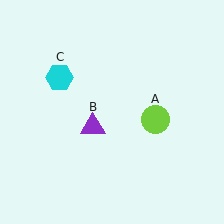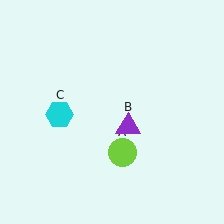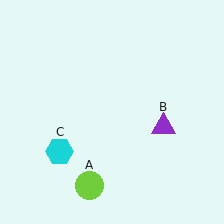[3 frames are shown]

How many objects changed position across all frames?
3 objects changed position: lime circle (object A), purple triangle (object B), cyan hexagon (object C).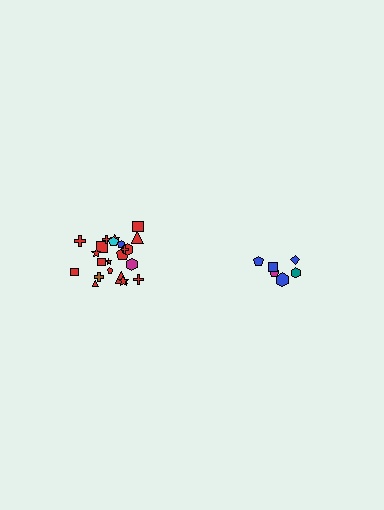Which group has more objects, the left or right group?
The left group.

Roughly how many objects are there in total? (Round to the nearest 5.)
Roughly 30 objects in total.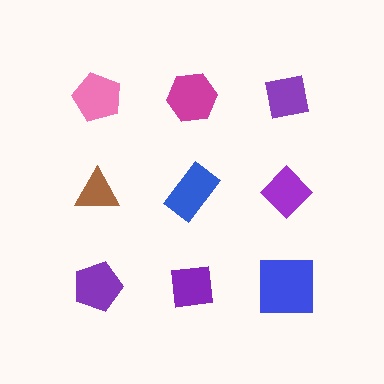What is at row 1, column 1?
A pink pentagon.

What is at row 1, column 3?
A purple square.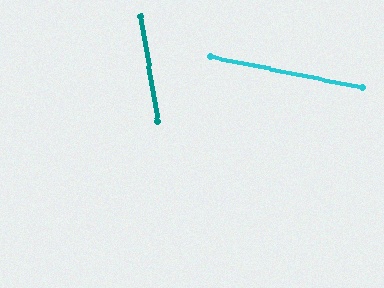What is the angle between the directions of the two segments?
Approximately 70 degrees.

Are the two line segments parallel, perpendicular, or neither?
Neither parallel nor perpendicular — they differ by about 70°.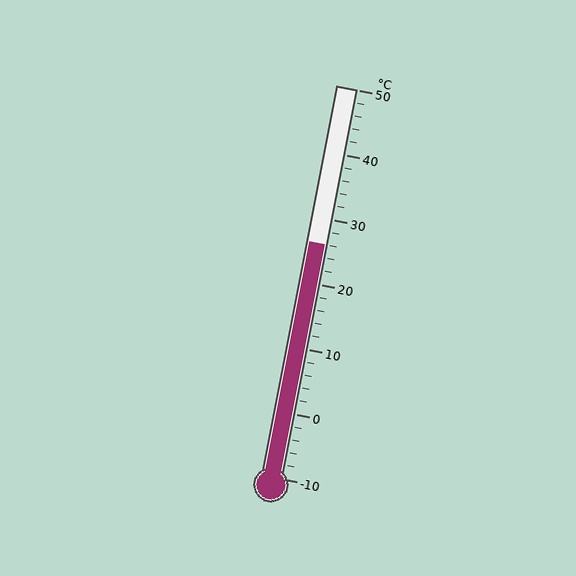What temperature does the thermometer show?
The thermometer shows approximately 26°C.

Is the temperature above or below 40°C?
The temperature is below 40°C.